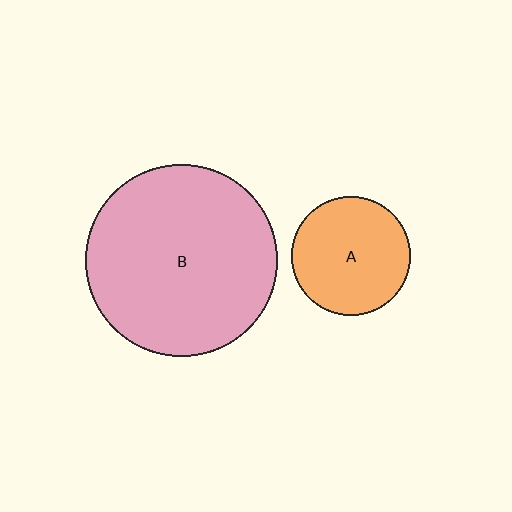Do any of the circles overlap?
No, none of the circles overlap.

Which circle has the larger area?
Circle B (pink).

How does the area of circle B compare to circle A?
Approximately 2.6 times.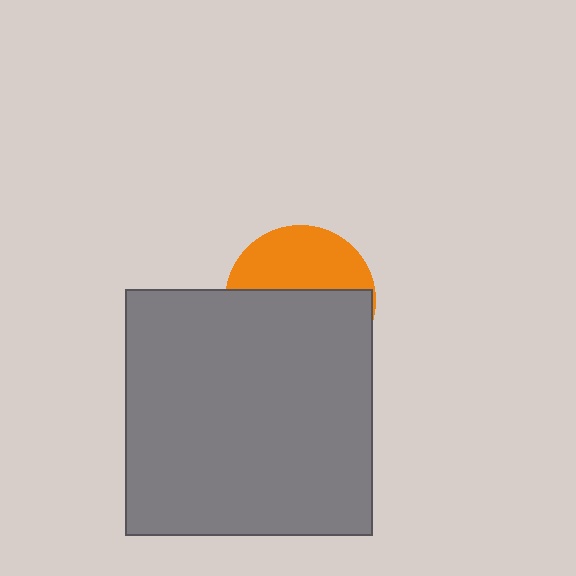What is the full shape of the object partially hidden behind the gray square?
The partially hidden object is an orange circle.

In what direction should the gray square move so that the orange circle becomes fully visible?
The gray square should move down. That is the shortest direction to clear the overlap and leave the orange circle fully visible.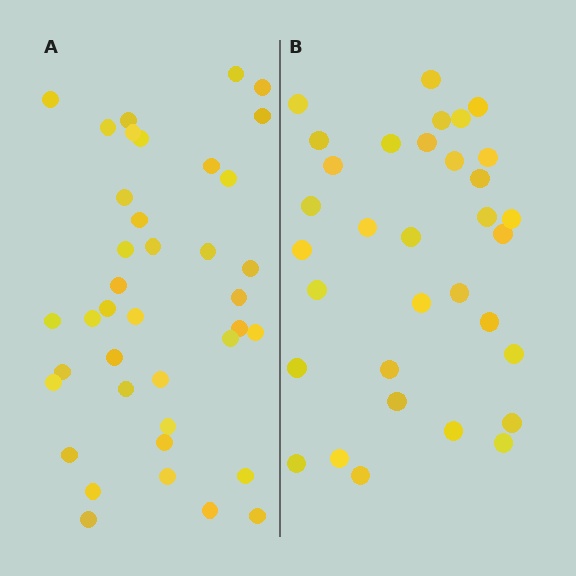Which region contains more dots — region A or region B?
Region A (the left region) has more dots.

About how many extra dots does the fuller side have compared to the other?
Region A has about 6 more dots than region B.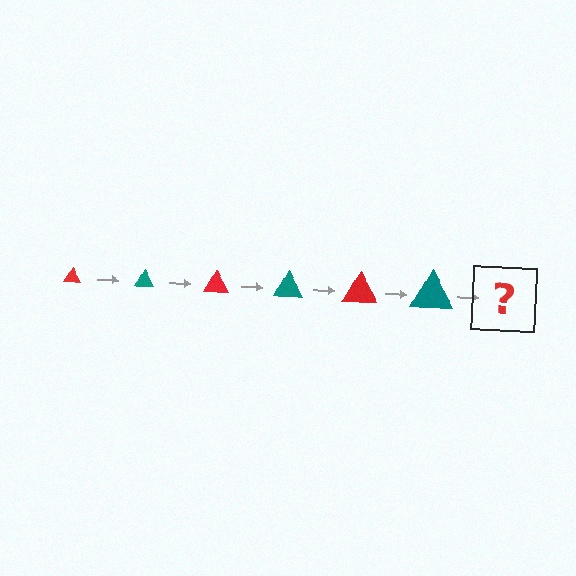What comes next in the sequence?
The next element should be a red triangle, larger than the previous one.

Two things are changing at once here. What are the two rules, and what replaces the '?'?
The two rules are that the triangle grows larger each step and the color cycles through red and teal. The '?' should be a red triangle, larger than the previous one.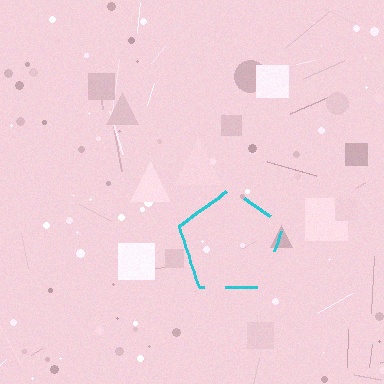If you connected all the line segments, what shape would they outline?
They would outline a pentagon.